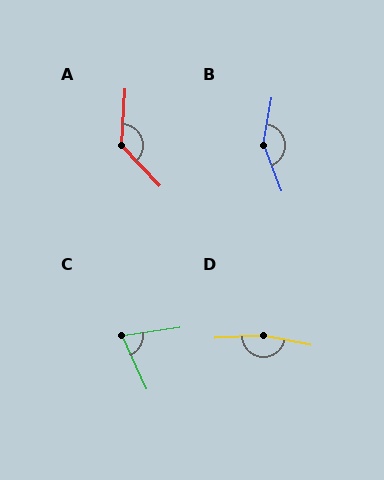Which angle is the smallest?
C, at approximately 74 degrees.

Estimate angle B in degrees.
Approximately 149 degrees.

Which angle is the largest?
D, at approximately 166 degrees.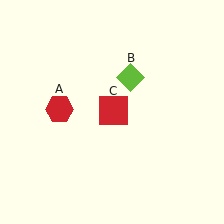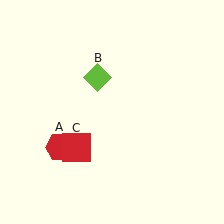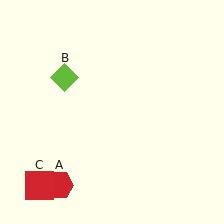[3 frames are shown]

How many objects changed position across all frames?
3 objects changed position: red hexagon (object A), lime diamond (object B), red square (object C).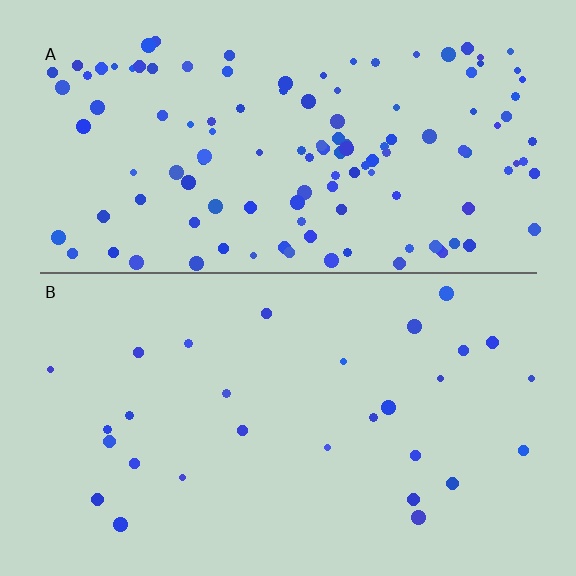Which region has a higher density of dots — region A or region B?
A (the top).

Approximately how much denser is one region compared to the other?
Approximately 4.2× — region A over region B.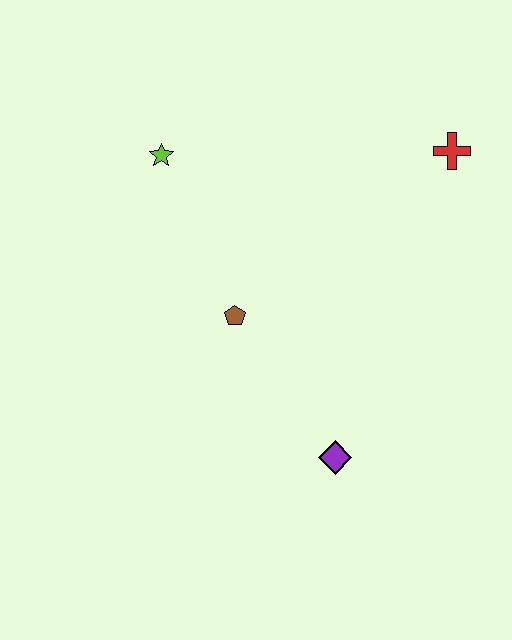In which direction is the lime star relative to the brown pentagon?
The lime star is above the brown pentagon.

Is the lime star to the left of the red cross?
Yes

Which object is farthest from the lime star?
The purple diamond is farthest from the lime star.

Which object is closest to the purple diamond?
The brown pentagon is closest to the purple diamond.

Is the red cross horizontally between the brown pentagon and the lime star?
No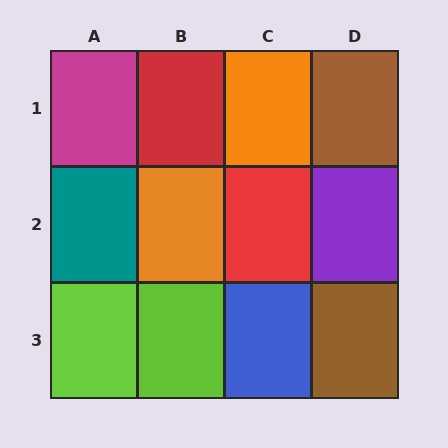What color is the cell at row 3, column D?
Brown.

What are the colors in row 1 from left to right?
Magenta, red, orange, brown.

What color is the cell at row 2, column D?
Purple.